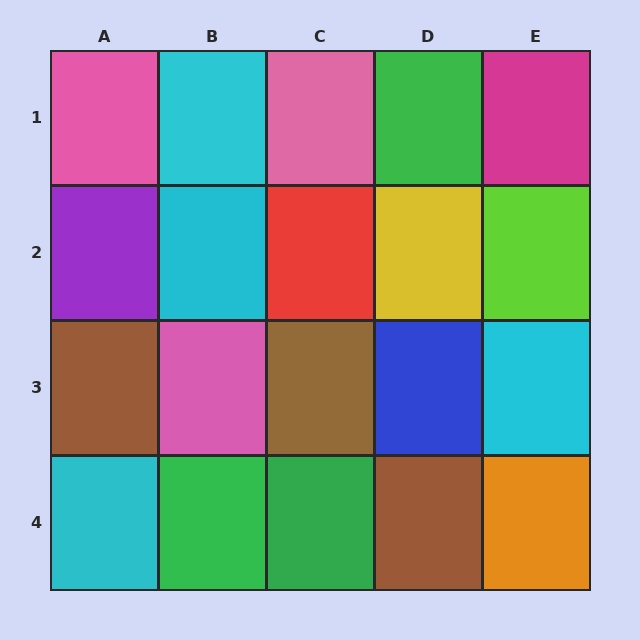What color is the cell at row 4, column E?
Orange.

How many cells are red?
1 cell is red.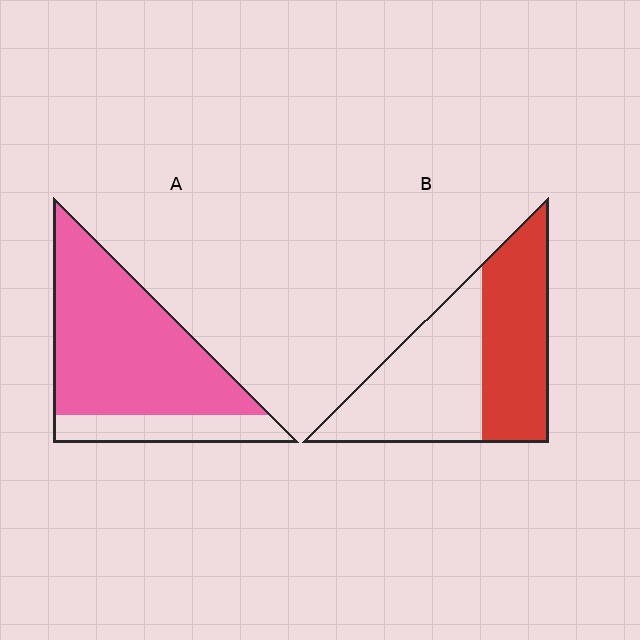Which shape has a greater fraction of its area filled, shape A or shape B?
Shape A.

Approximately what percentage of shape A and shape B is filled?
A is approximately 80% and B is approximately 45%.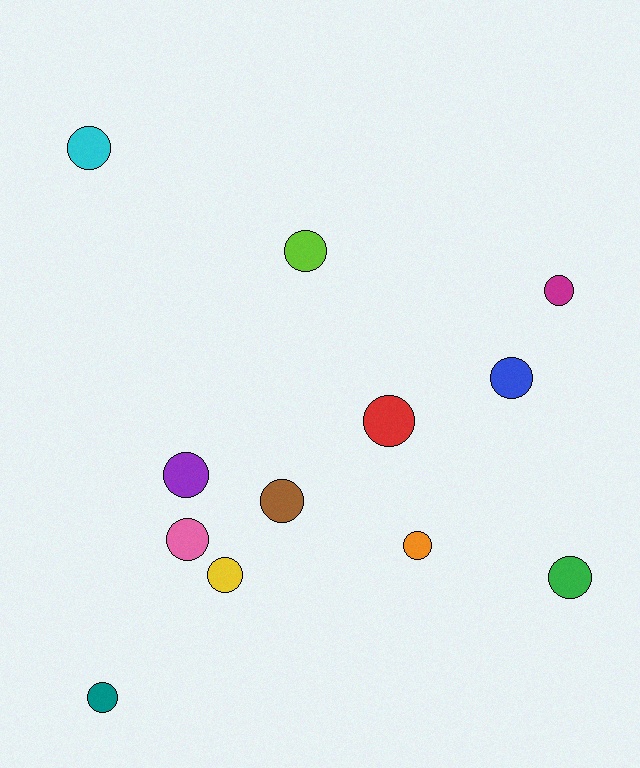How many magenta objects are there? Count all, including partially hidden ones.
There is 1 magenta object.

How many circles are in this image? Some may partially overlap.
There are 12 circles.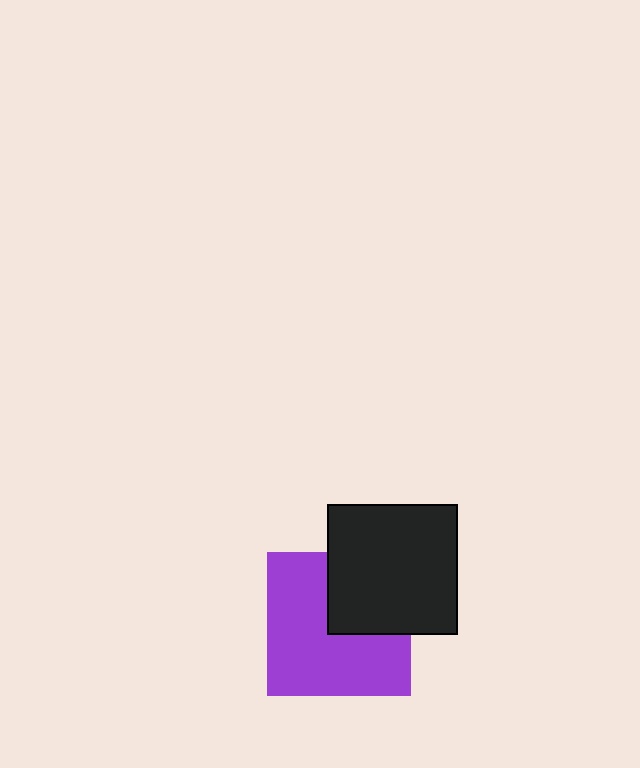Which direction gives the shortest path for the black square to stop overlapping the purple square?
Moving toward the upper-right gives the shortest separation.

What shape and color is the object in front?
The object in front is a black square.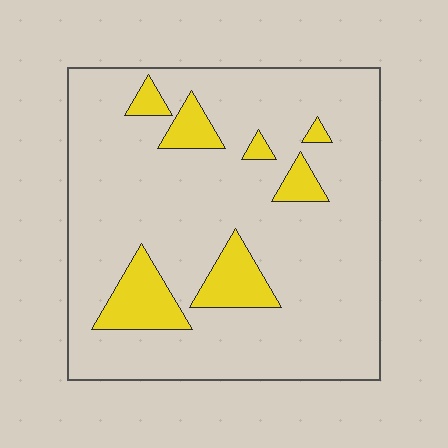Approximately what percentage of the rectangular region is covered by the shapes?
Approximately 15%.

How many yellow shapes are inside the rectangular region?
7.